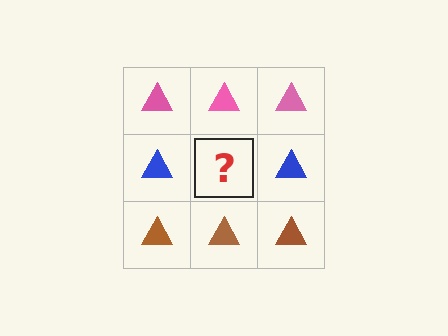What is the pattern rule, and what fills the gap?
The rule is that each row has a consistent color. The gap should be filled with a blue triangle.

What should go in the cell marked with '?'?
The missing cell should contain a blue triangle.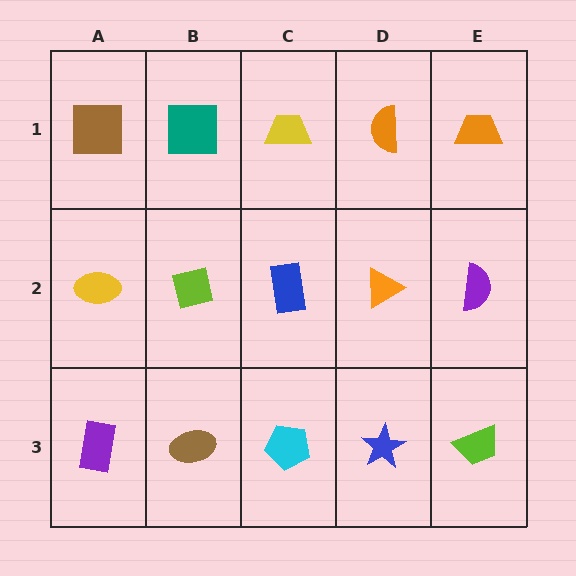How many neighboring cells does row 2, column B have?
4.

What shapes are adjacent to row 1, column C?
A blue rectangle (row 2, column C), a teal square (row 1, column B), an orange semicircle (row 1, column D).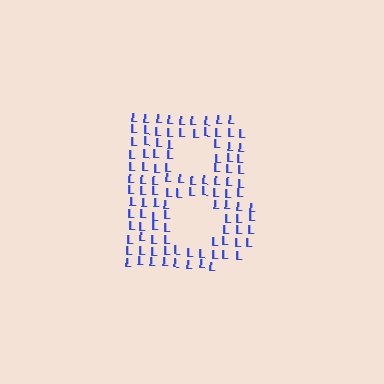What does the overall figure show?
The overall figure shows the letter B.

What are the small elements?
The small elements are letter L's.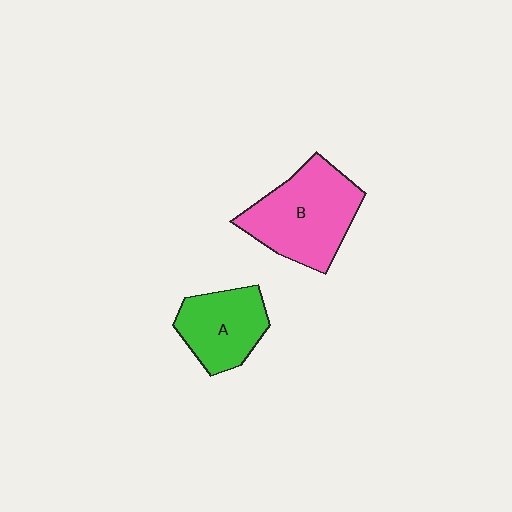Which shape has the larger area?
Shape B (pink).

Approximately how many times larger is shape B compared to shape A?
Approximately 1.4 times.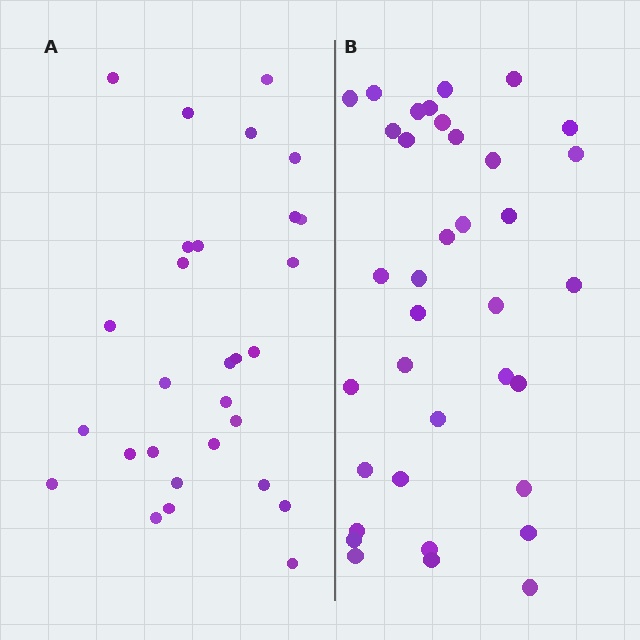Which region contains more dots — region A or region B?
Region B (the right region) has more dots.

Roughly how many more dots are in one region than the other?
Region B has roughly 8 or so more dots than region A.